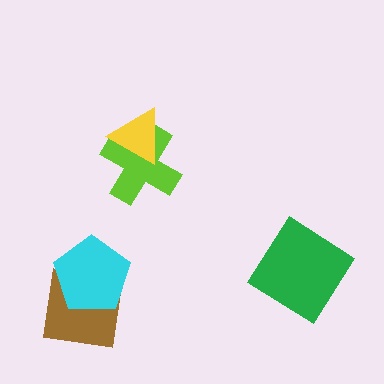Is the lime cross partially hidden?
Yes, it is partially covered by another shape.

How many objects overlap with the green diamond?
0 objects overlap with the green diamond.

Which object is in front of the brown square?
The cyan pentagon is in front of the brown square.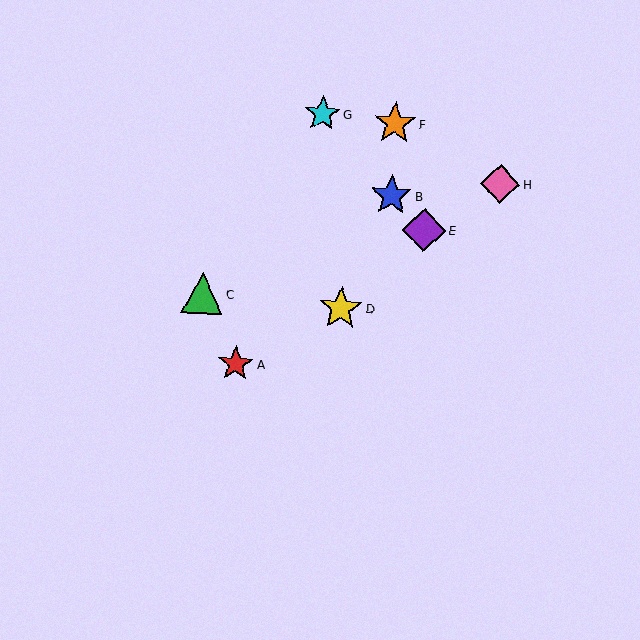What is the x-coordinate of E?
Object E is at x≈424.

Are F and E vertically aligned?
No, F is at x≈395 and E is at x≈424.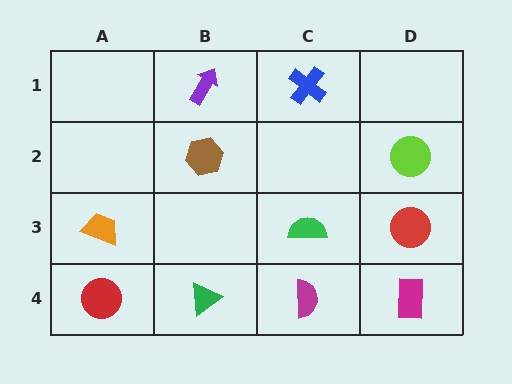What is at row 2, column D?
A lime circle.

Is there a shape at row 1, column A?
No, that cell is empty.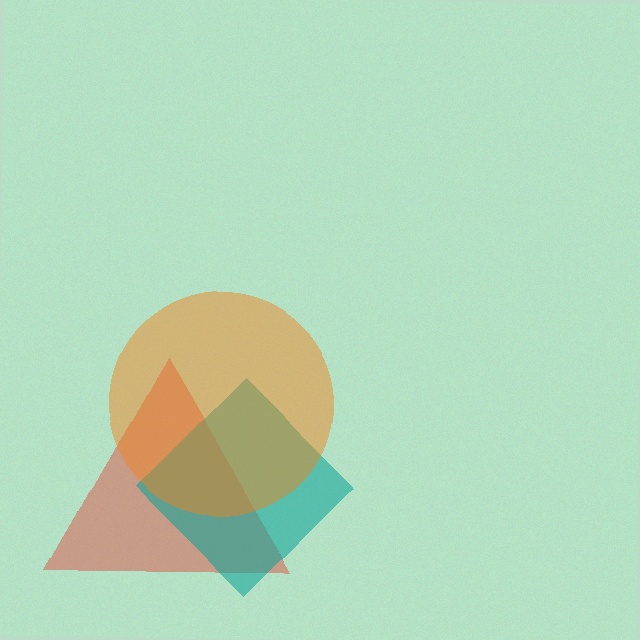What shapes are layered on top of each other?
The layered shapes are: a red triangle, a teal diamond, an orange circle.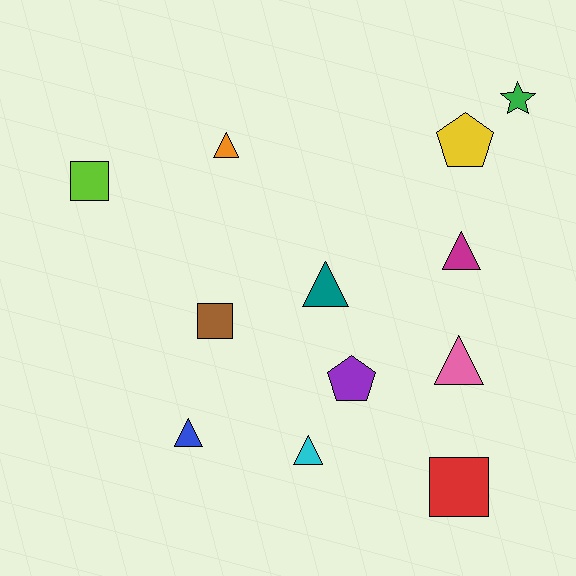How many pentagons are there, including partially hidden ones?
There are 2 pentagons.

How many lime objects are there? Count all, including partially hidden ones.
There is 1 lime object.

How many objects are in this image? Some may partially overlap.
There are 12 objects.